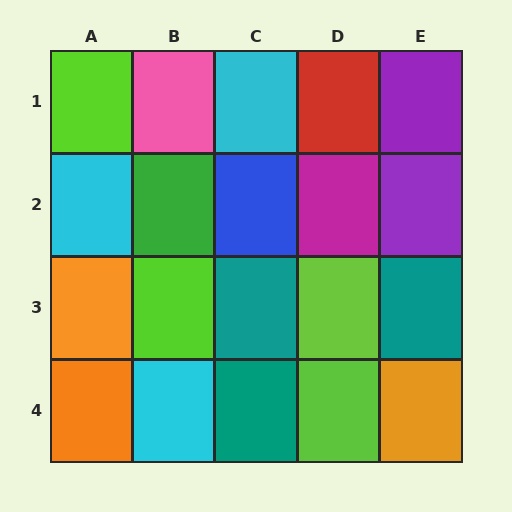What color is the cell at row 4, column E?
Orange.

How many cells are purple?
2 cells are purple.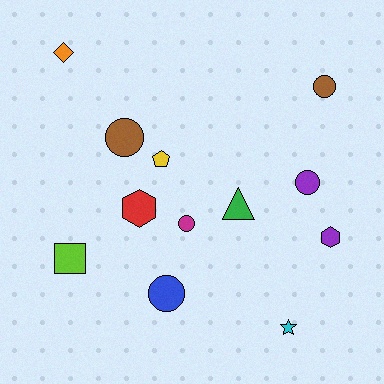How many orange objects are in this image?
There is 1 orange object.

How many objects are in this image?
There are 12 objects.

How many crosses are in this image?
There are no crosses.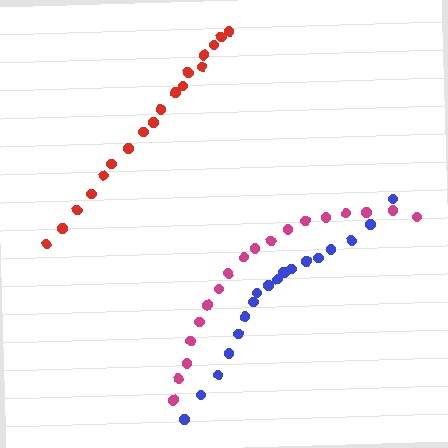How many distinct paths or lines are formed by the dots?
There are 3 distinct paths.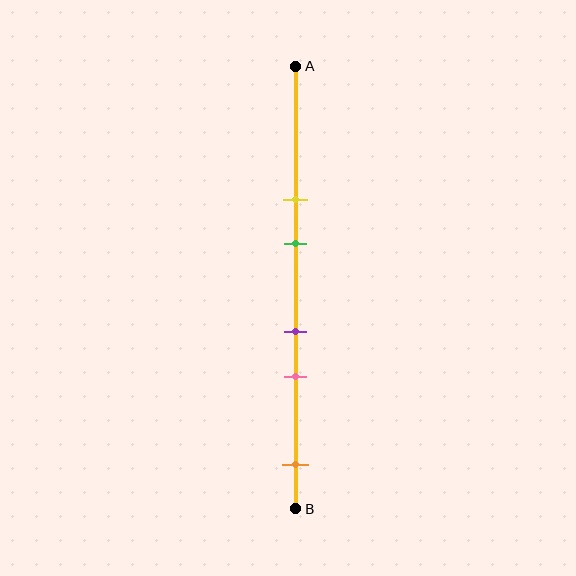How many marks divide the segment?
There are 5 marks dividing the segment.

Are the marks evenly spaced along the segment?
No, the marks are not evenly spaced.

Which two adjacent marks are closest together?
The purple and pink marks are the closest adjacent pair.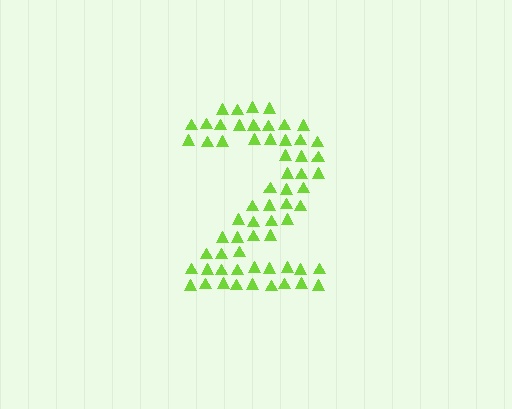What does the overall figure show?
The overall figure shows the digit 2.